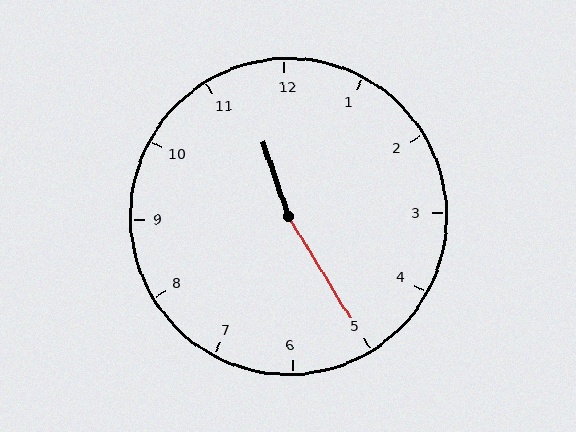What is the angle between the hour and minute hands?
Approximately 168 degrees.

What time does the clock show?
11:25.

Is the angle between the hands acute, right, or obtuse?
It is obtuse.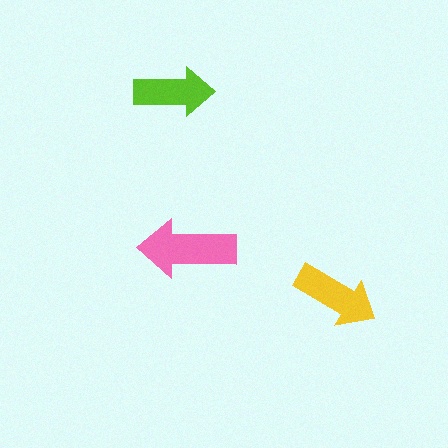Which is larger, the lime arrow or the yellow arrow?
The yellow one.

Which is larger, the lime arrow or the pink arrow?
The pink one.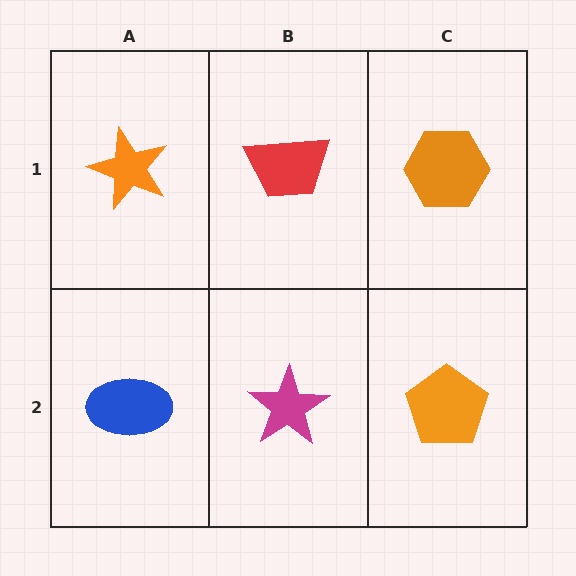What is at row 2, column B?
A magenta star.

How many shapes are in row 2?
3 shapes.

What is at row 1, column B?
A red trapezoid.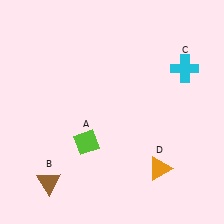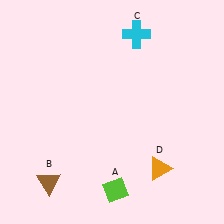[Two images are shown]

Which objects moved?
The objects that moved are: the lime diamond (A), the cyan cross (C).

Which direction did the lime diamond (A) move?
The lime diamond (A) moved down.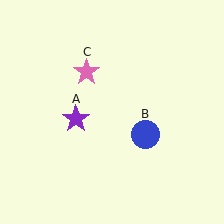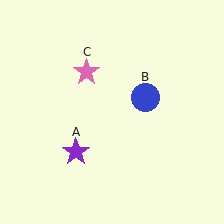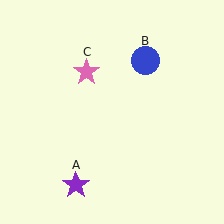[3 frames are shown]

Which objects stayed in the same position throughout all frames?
Pink star (object C) remained stationary.